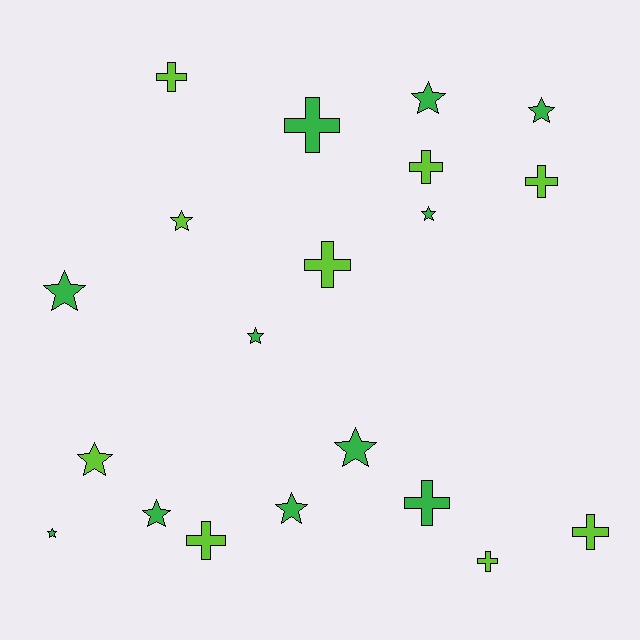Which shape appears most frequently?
Star, with 11 objects.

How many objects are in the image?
There are 20 objects.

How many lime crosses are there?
There are 7 lime crosses.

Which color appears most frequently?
Green, with 11 objects.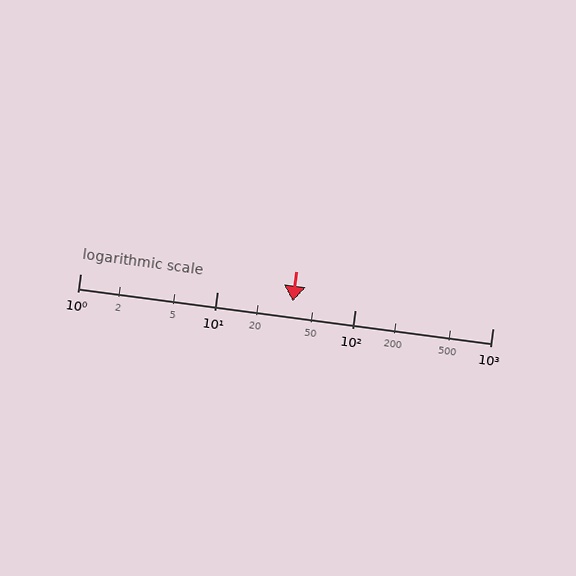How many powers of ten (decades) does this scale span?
The scale spans 3 decades, from 1 to 1000.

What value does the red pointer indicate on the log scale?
The pointer indicates approximately 35.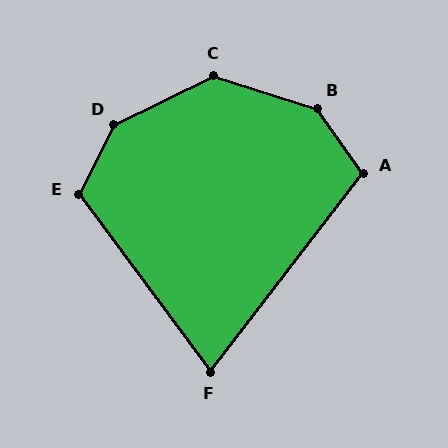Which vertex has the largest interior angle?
B, at approximately 143 degrees.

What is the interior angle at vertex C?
Approximately 136 degrees (obtuse).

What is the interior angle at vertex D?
Approximately 143 degrees (obtuse).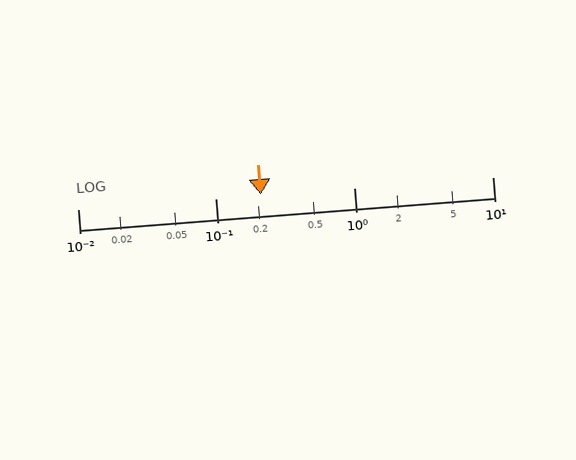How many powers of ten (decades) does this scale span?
The scale spans 3 decades, from 0.01 to 10.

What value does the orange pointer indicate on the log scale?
The pointer indicates approximately 0.21.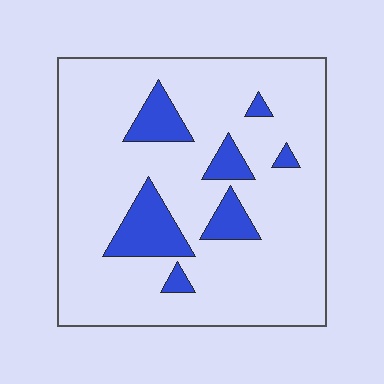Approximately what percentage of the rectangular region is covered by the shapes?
Approximately 15%.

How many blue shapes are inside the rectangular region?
7.